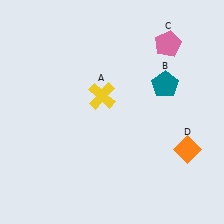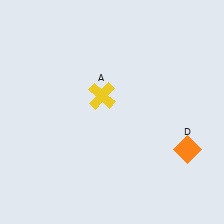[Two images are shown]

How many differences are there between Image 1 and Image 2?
There are 2 differences between the two images.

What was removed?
The teal pentagon (B), the pink pentagon (C) were removed in Image 2.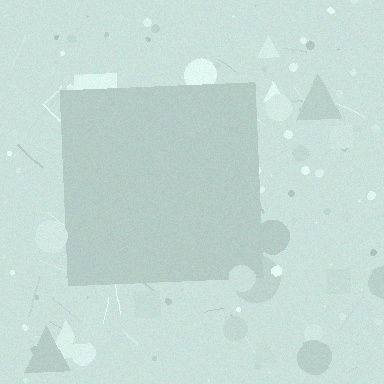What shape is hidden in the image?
A square is hidden in the image.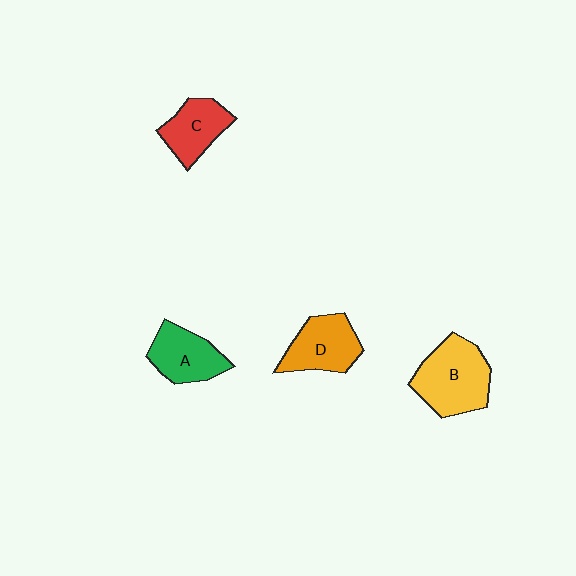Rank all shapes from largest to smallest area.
From largest to smallest: B (yellow), D (orange), A (green), C (red).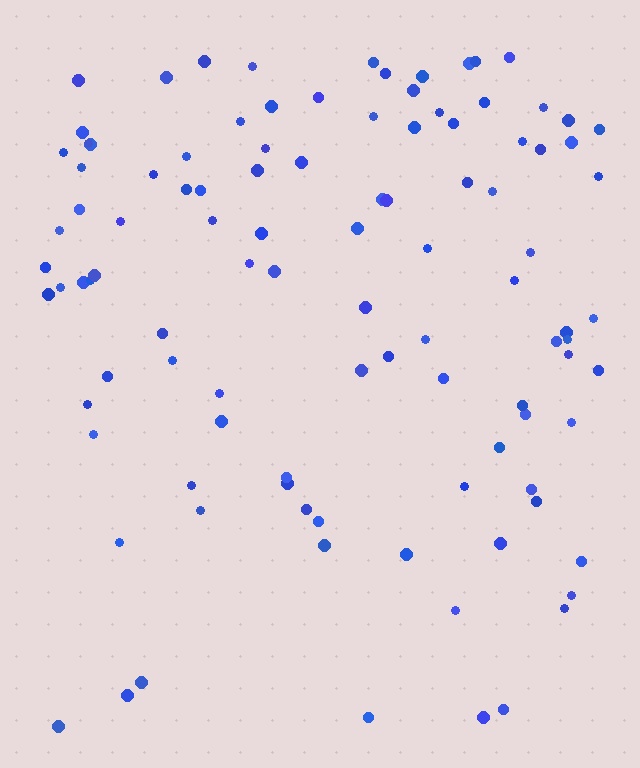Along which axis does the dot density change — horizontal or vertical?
Vertical.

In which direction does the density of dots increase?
From bottom to top, with the top side densest.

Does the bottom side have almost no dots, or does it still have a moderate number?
Still a moderate number, just noticeably fewer than the top.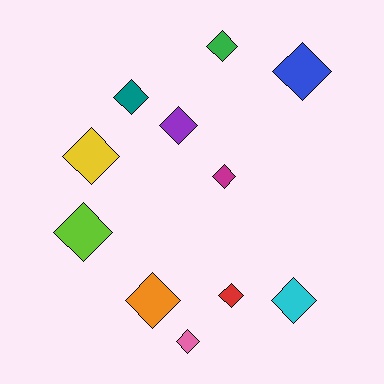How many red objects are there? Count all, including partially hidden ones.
There is 1 red object.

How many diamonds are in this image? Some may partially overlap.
There are 11 diamonds.